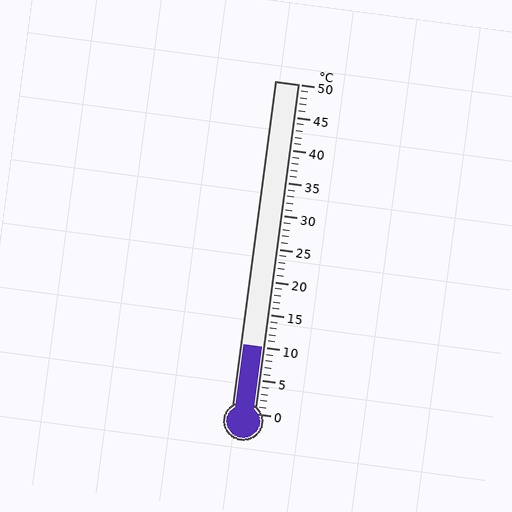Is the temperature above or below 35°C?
The temperature is below 35°C.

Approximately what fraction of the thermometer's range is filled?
The thermometer is filled to approximately 20% of its range.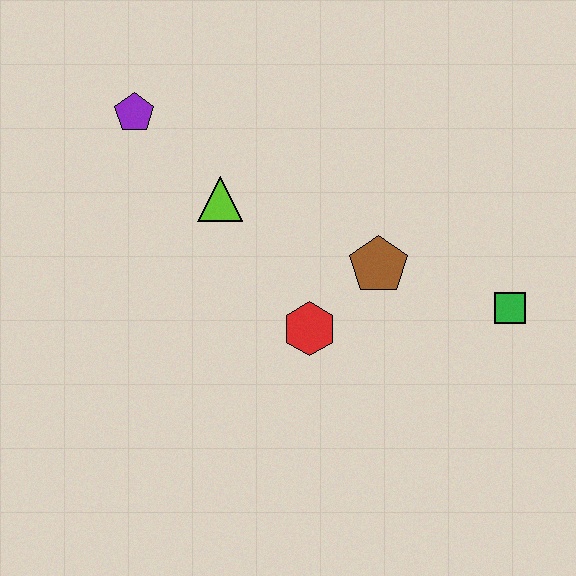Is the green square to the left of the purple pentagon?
No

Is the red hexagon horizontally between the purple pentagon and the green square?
Yes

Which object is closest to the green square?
The brown pentagon is closest to the green square.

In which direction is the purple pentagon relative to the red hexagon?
The purple pentagon is above the red hexagon.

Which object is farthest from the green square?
The purple pentagon is farthest from the green square.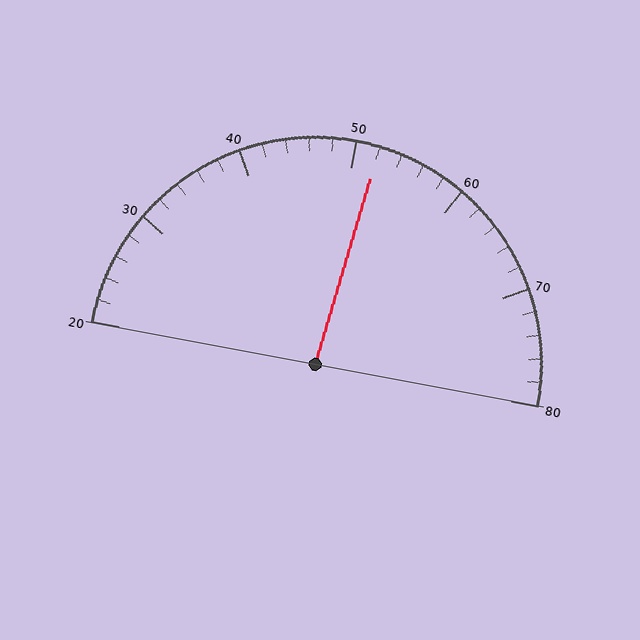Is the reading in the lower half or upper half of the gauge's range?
The reading is in the upper half of the range (20 to 80).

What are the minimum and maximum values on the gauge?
The gauge ranges from 20 to 80.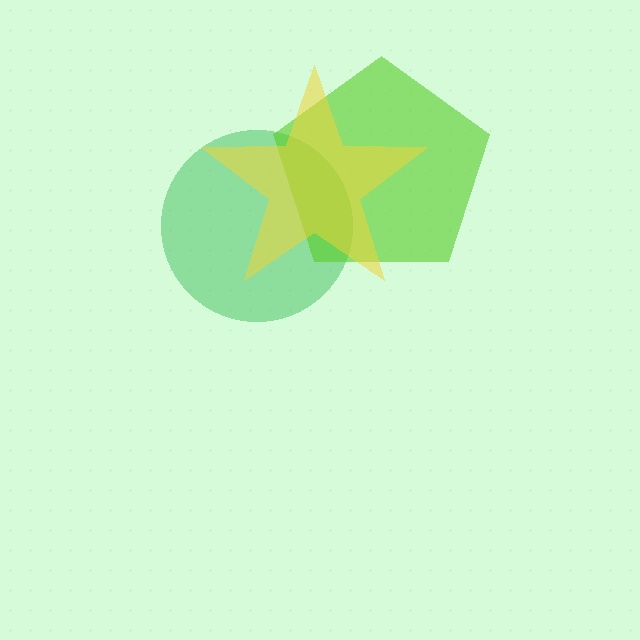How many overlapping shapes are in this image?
There are 3 overlapping shapes in the image.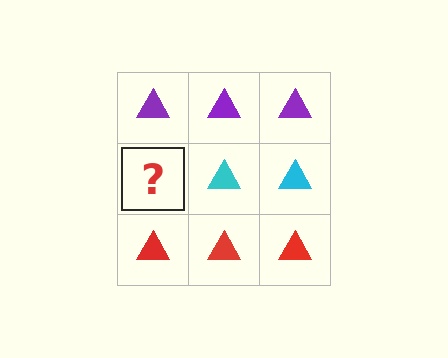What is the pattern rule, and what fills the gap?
The rule is that each row has a consistent color. The gap should be filled with a cyan triangle.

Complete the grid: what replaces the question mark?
The question mark should be replaced with a cyan triangle.